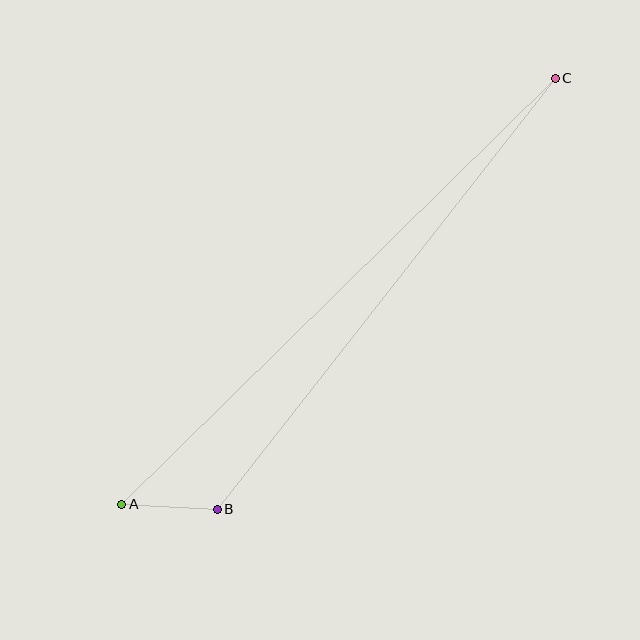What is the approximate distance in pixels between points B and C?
The distance between B and C is approximately 548 pixels.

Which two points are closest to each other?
Points A and B are closest to each other.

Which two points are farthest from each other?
Points A and C are farthest from each other.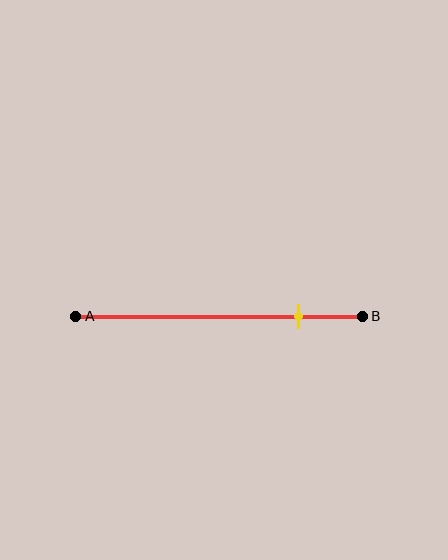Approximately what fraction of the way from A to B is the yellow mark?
The yellow mark is approximately 80% of the way from A to B.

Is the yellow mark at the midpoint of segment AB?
No, the mark is at about 80% from A, not at the 50% midpoint.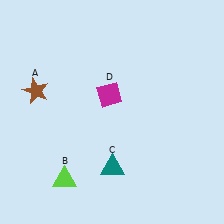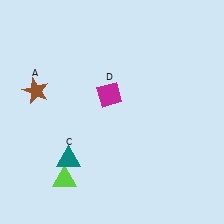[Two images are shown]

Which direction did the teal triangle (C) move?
The teal triangle (C) moved left.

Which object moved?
The teal triangle (C) moved left.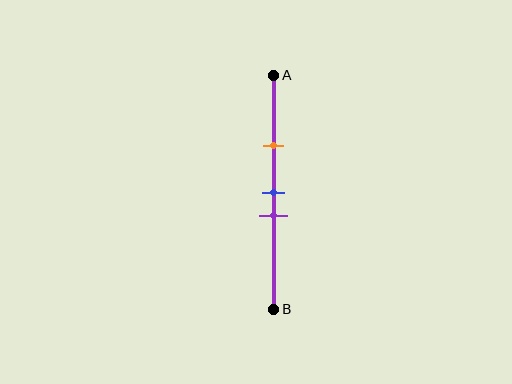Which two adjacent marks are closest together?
The blue and purple marks are the closest adjacent pair.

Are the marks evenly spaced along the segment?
No, the marks are not evenly spaced.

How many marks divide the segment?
There are 3 marks dividing the segment.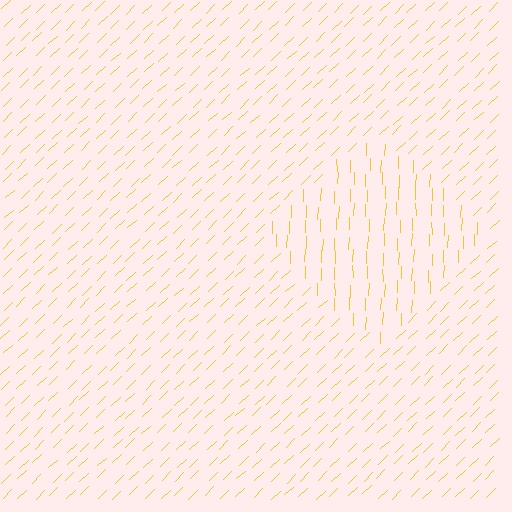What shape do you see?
I see a diamond.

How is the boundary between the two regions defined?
The boundary is defined purely by a change in line orientation (approximately 45 degrees difference). All lines are the same color and thickness.